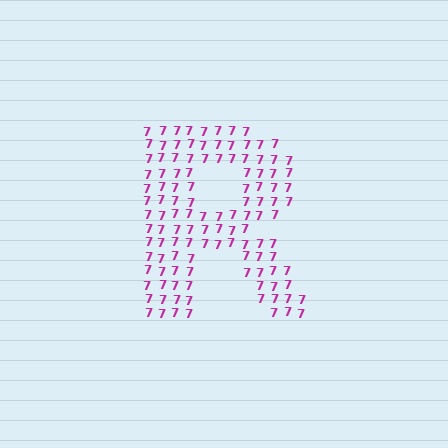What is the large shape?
The large shape is the letter R.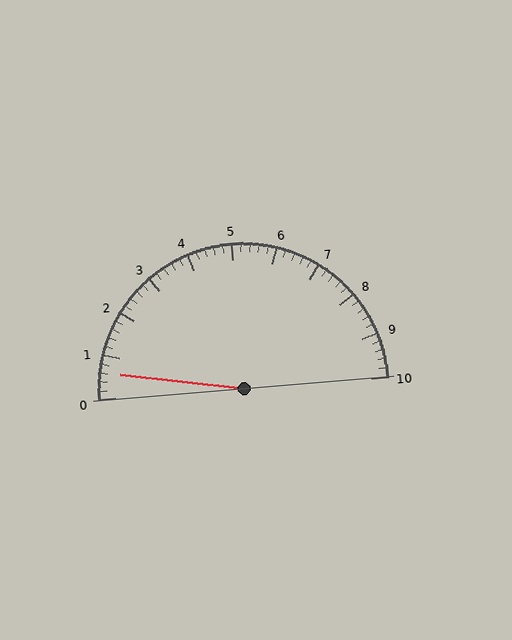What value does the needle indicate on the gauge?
The needle indicates approximately 0.6.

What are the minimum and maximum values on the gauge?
The gauge ranges from 0 to 10.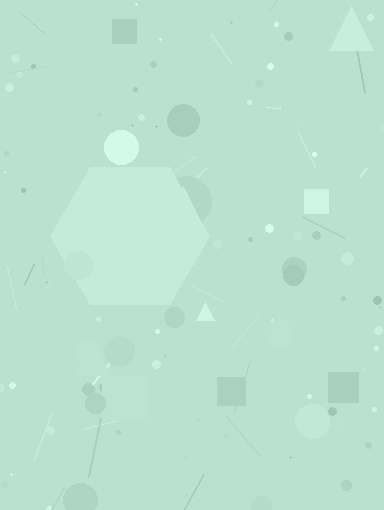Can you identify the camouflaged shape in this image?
The camouflaged shape is a hexagon.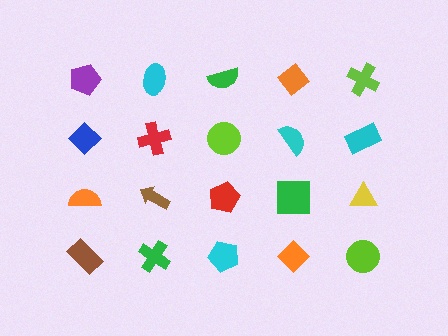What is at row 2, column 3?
A lime circle.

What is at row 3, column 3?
A red pentagon.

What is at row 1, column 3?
A green semicircle.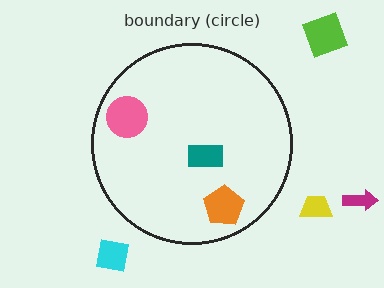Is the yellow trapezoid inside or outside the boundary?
Outside.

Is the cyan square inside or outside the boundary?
Outside.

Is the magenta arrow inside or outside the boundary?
Outside.